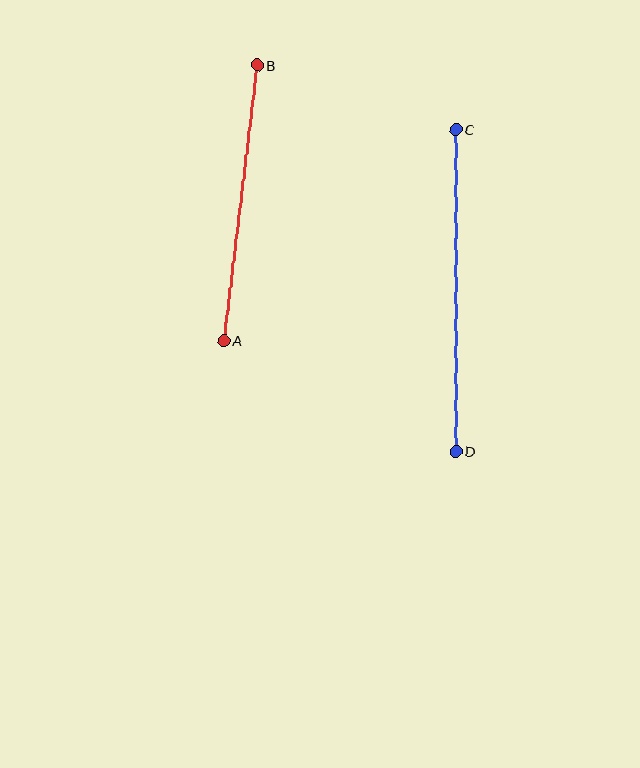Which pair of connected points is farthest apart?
Points C and D are farthest apart.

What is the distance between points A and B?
The distance is approximately 278 pixels.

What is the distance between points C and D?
The distance is approximately 322 pixels.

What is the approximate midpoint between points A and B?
The midpoint is at approximately (240, 203) pixels.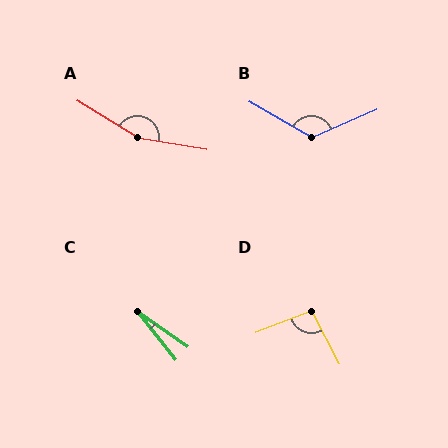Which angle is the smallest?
C, at approximately 17 degrees.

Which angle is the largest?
A, at approximately 158 degrees.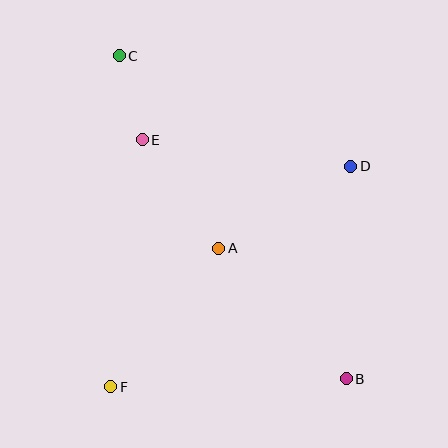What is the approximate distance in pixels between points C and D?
The distance between C and D is approximately 256 pixels.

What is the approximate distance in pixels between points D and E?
The distance between D and E is approximately 210 pixels.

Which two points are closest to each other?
Points C and E are closest to each other.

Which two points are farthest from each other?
Points B and C are farthest from each other.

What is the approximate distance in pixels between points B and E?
The distance between B and E is approximately 314 pixels.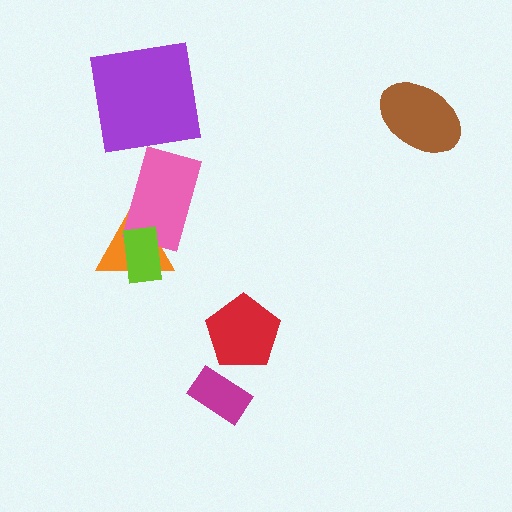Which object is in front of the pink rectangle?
The lime rectangle is in front of the pink rectangle.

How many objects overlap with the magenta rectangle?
0 objects overlap with the magenta rectangle.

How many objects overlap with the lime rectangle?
2 objects overlap with the lime rectangle.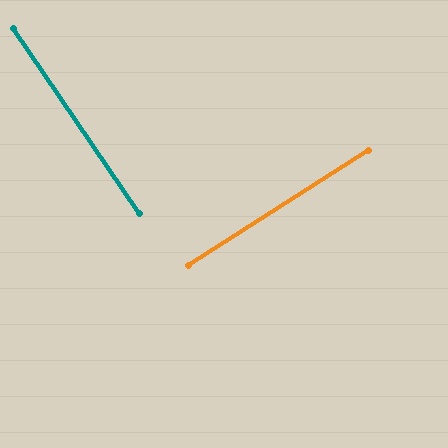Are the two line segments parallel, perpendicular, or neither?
Perpendicular — they meet at approximately 88°.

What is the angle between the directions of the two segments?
Approximately 88 degrees.